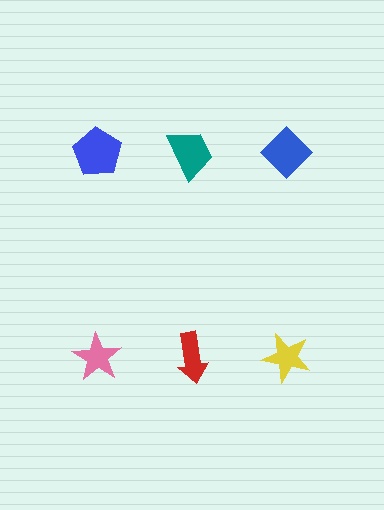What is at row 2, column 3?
A yellow star.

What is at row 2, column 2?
A red arrow.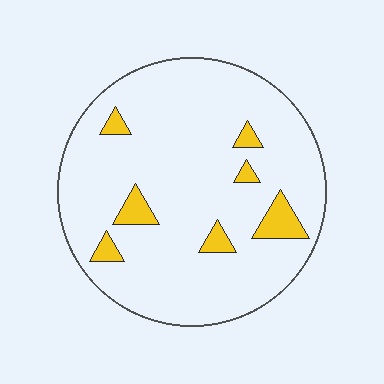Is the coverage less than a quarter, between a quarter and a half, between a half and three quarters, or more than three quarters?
Less than a quarter.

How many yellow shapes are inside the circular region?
7.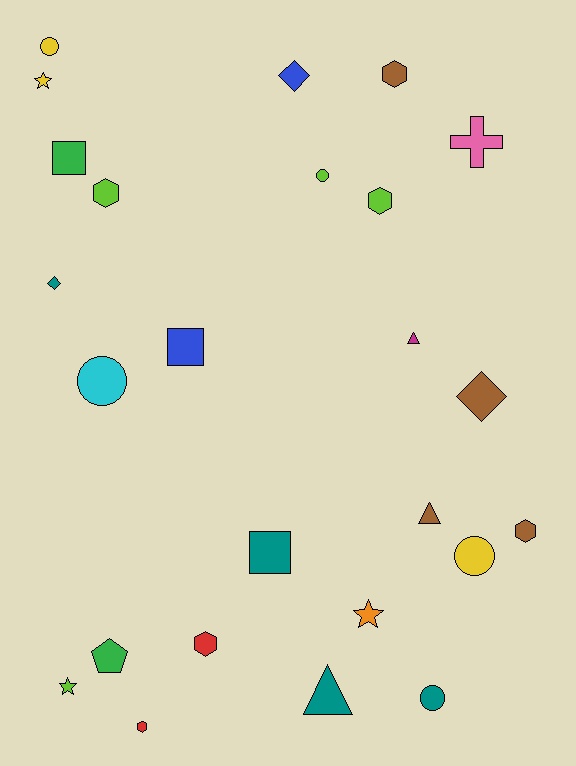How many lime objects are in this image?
There are 4 lime objects.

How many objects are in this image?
There are 25 objects.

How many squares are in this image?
There are 3 squares.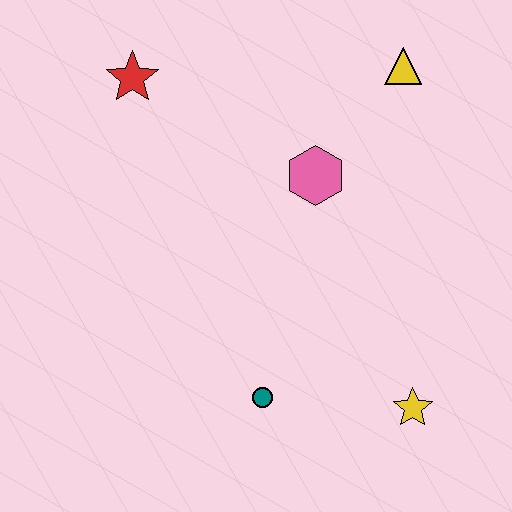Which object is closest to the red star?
The pink hexagon is closest to the red star.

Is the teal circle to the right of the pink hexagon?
No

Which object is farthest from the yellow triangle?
The teal circle is farthest from the yellow triangle.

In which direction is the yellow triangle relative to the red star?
The yellow triangle is to the right of the red star.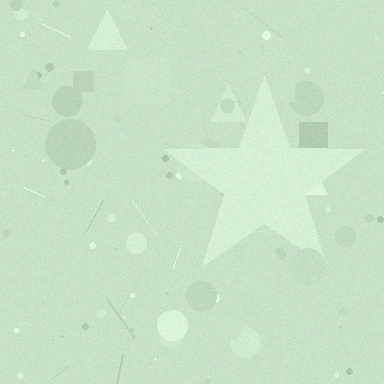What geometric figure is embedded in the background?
A star is embedded in the background.